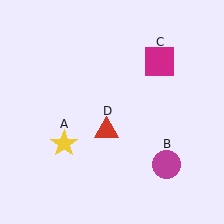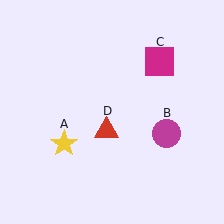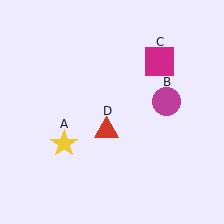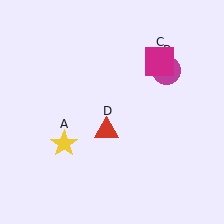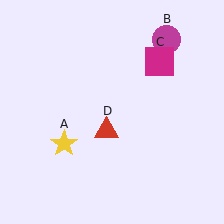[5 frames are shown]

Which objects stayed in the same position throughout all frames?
Yellow star (object A) and magenta square (object C) and red triangle (object D) remained stationary.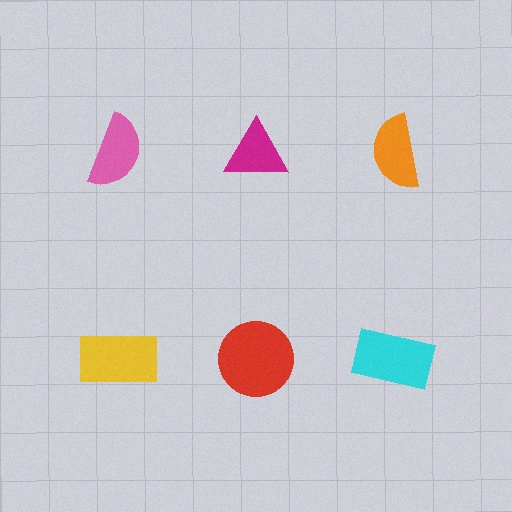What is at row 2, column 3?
A cyan rectangle.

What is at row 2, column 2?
A red circle.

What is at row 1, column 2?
A magenta triangle.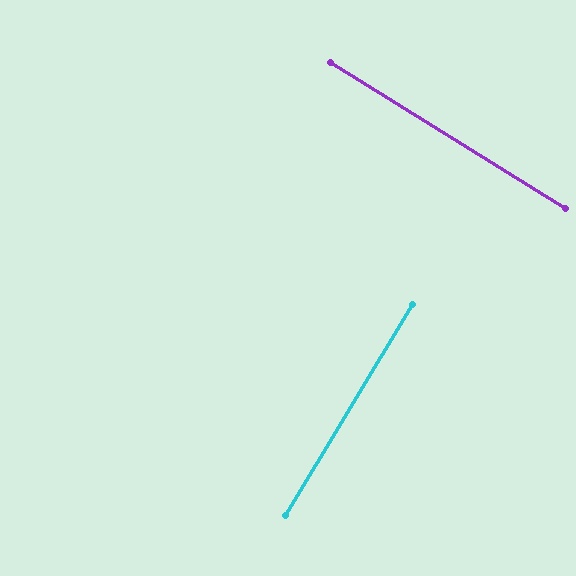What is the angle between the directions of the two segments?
Approximately 89 degrees.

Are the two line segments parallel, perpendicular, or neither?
Perpendicular — they meet at approximately 89°.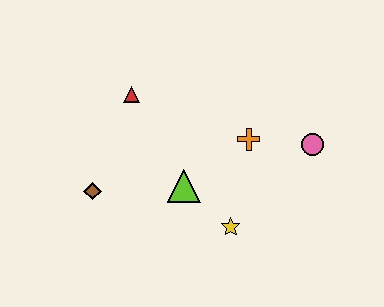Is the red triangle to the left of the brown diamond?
No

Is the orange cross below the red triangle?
Yes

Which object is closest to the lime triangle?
The yellow star is closest to the lime triangle.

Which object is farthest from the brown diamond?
The pink circle is farthest from the brown diamond.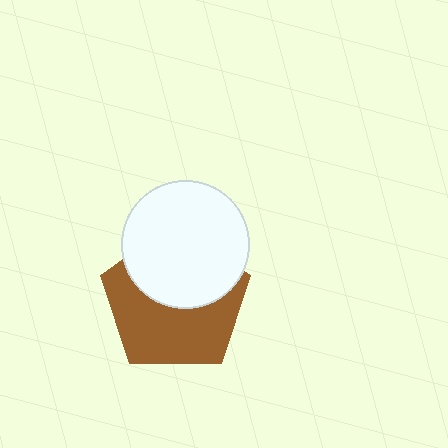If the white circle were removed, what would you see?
You would see the complete brown pentagon.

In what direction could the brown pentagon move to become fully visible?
The brown pentagon could move down. That would shift it out from behind the white circle entirely.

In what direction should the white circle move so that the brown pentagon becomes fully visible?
The white circle should move up. That is the shortest direction to clear the overlap and leave the brown pentagon fully visible.